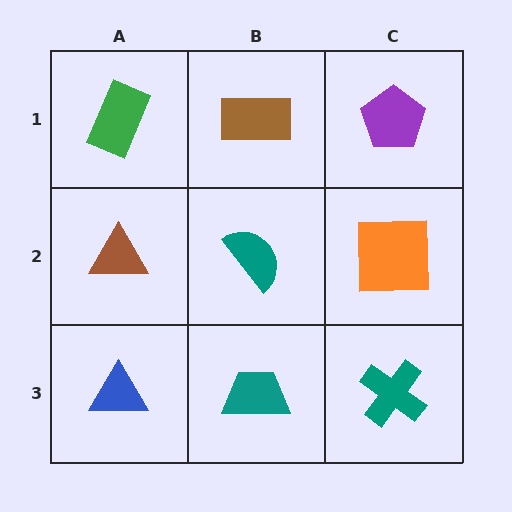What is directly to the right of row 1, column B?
A purple pentagon.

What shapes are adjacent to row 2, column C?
A purple pentagon (row 1, column C), a teal cross (row 3, column C), a teal semicircle (row 2, column B).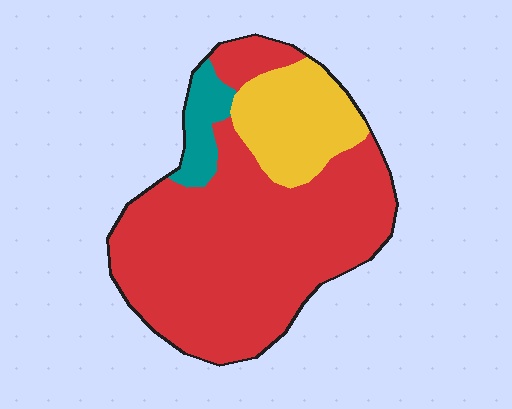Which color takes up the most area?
Red, at roughly 75%.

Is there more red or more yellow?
Red.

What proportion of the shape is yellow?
Yellow takes up about one fifth (1/5) of the shape.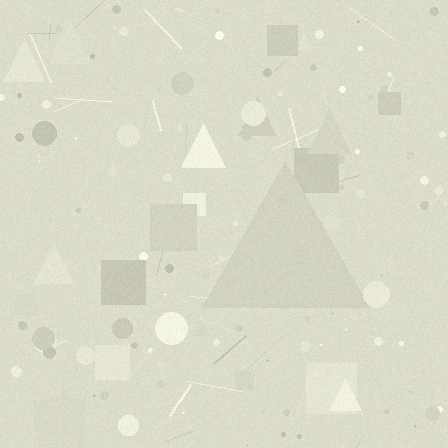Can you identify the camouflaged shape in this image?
The camouflaged shape is a triangle.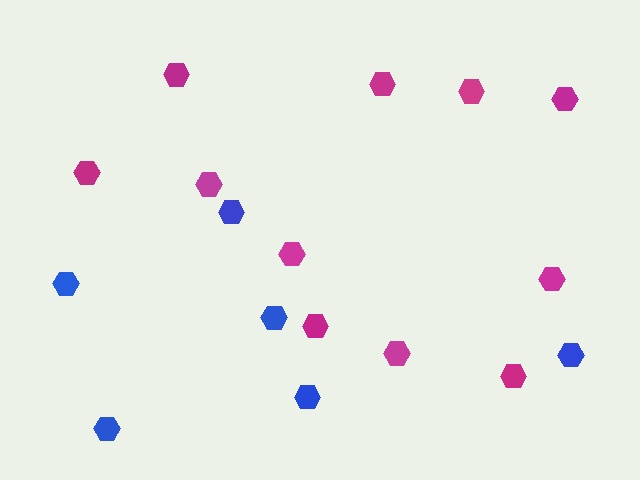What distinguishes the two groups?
There are 2 groups: one group of blue hexagons (6) and one group of magenta hexagons (11).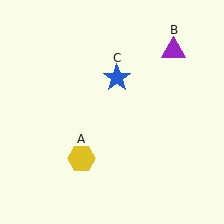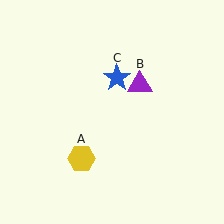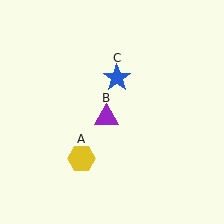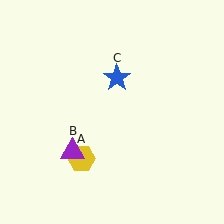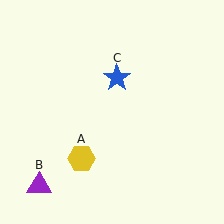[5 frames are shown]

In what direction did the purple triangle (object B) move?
The purple triangle (object B) moved down and to the left.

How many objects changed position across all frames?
1 object changed position: purple triangle (object B).